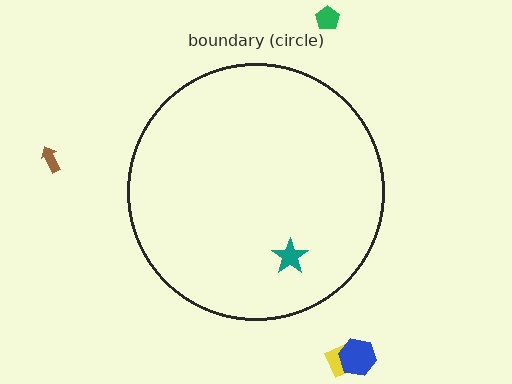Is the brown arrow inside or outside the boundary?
Outside.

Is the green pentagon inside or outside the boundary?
Outside.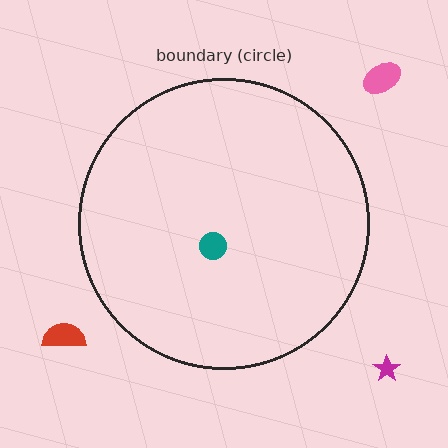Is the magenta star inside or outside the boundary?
Outside.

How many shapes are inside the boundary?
1 inside, 3 outside.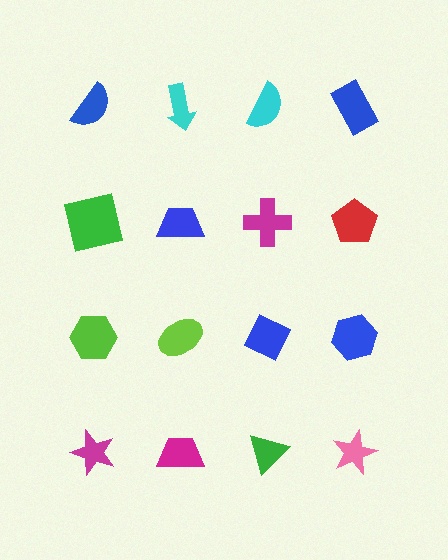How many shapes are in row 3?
4 shapes.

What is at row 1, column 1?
A blue semicircle.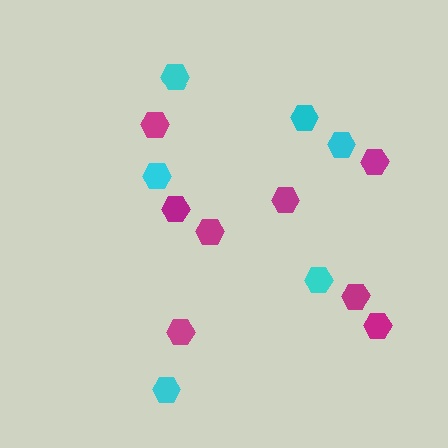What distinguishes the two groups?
There are 2 groups: one group of magenta hexagons (8) and one group of cyan hexagons (6).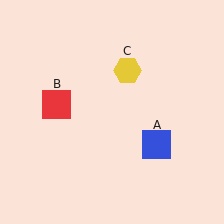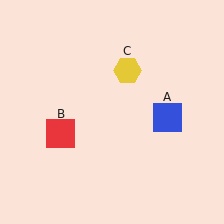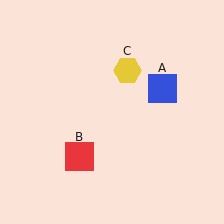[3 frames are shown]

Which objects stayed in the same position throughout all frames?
Yellow hexagon (object C) remained stationary.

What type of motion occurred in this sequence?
The blue square (object A), red square (object B) rotated counterclockwise around the center of the scene.